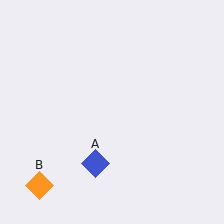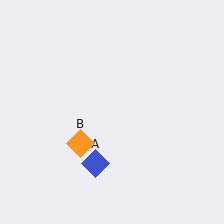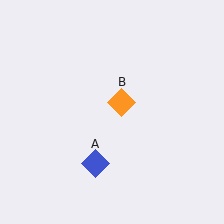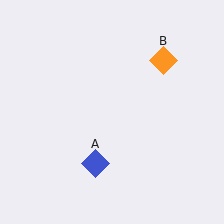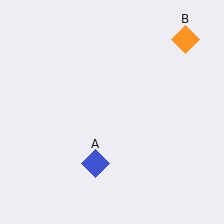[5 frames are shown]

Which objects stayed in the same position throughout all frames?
Blue diamond (object A) remained stationary.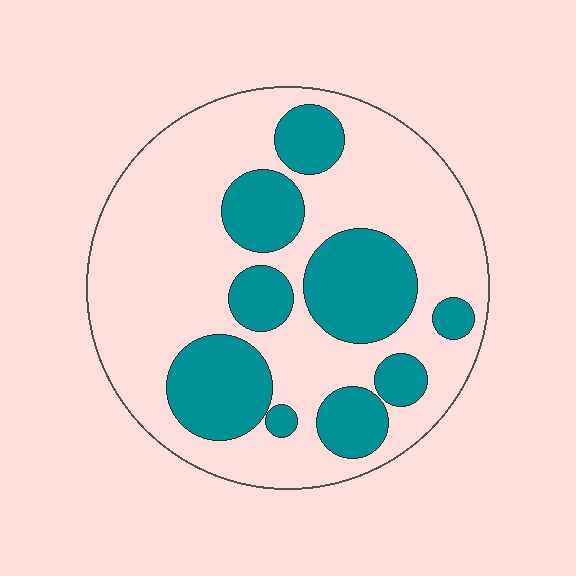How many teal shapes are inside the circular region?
9.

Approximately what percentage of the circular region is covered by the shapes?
Approximately 30%.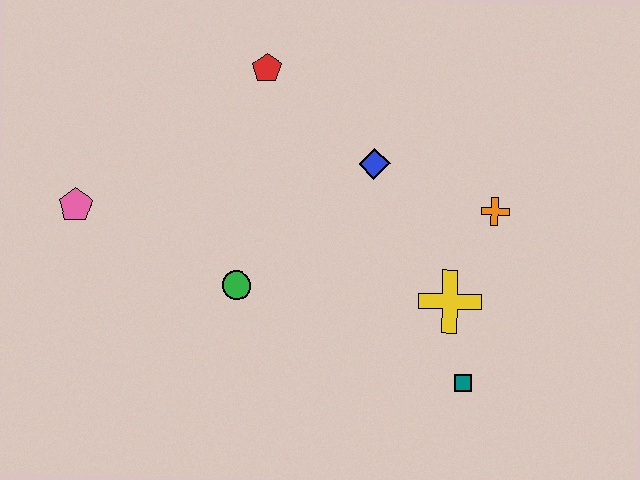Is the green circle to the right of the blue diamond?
No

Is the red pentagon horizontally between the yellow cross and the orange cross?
No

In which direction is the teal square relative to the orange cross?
The teal square is below the orange cross.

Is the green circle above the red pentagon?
No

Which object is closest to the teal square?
The yellow cross is closest to the teal square.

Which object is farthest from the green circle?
The orange cross is farthest from the green circle.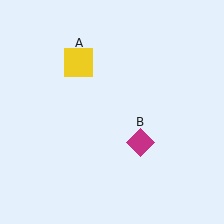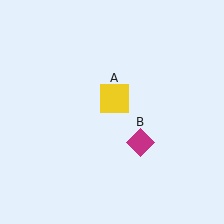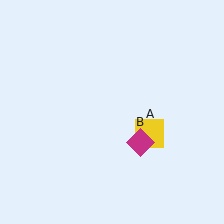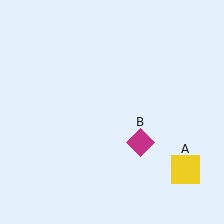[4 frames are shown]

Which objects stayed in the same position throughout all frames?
Magenta diamond (object B) remained stationary.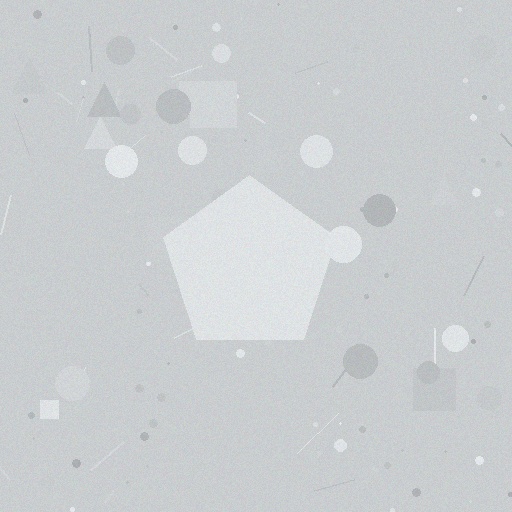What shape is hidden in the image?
A pentagon is hidden in the image.